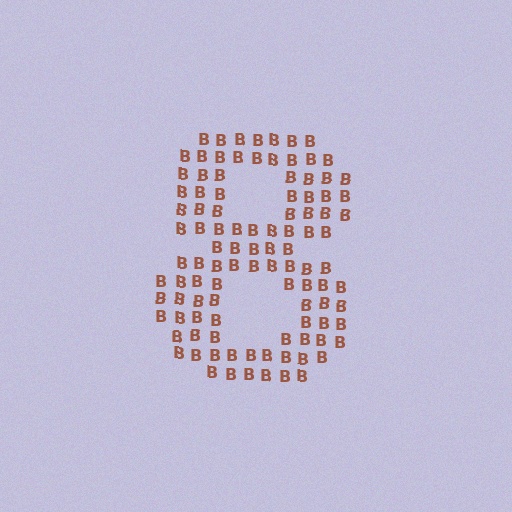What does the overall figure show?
The overall figure shows the digit 8.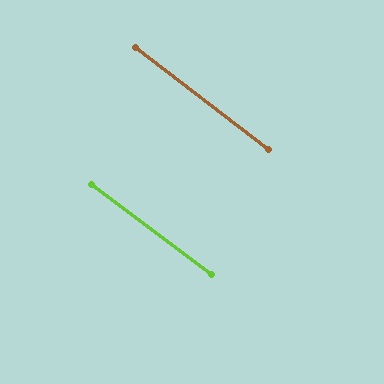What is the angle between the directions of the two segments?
Approximately 0 degrees.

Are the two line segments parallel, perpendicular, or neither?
Parallel — their directions differ by only 0.2°.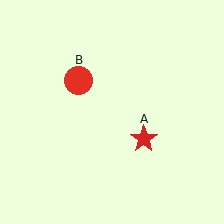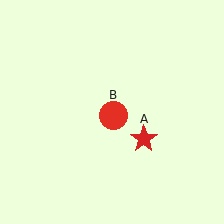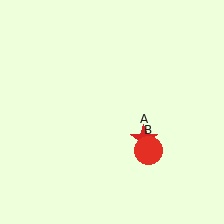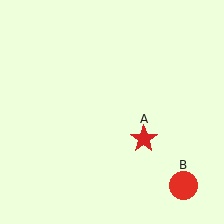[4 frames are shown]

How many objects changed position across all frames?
1 object changed position: red circle (object B).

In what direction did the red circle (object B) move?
The red circle (object B) moved down and to the right.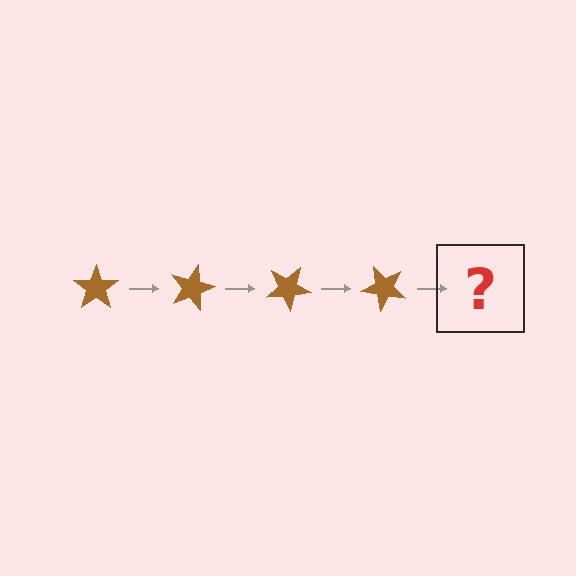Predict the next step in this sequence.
The next step is a brown star rotated 60 degrees.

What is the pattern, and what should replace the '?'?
The pattern is that the star rotates 15 degrees each step. The '?' should be a brown star rotated 60 degrees.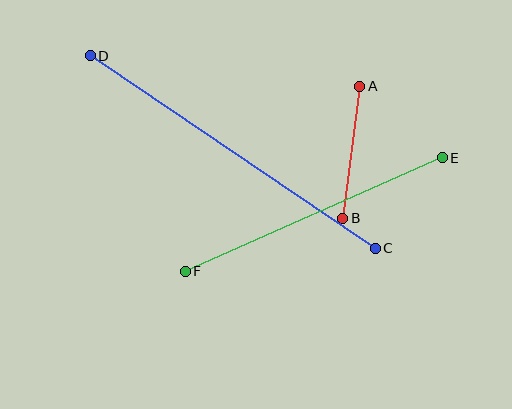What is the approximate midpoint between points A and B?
The midpoint is at approximately (351, 152) pixels.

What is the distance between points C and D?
The distance is approximately 344 pixels.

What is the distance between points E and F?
The distance is approximately 281 pixels.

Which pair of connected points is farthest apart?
Points C and D are farthest apart.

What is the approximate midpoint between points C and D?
The midpoint is at approximately (233, 152) pixels.